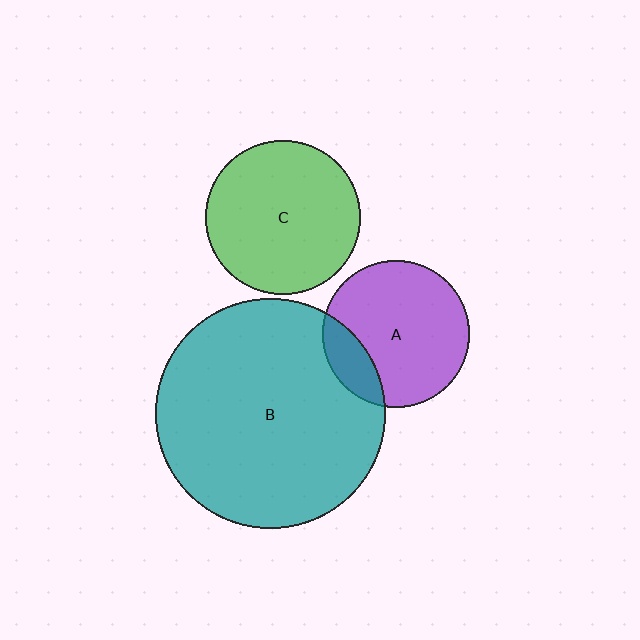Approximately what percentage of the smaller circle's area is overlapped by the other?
Approximately 20%.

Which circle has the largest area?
Circle B (teal).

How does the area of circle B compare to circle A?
Approximately 2.4 times.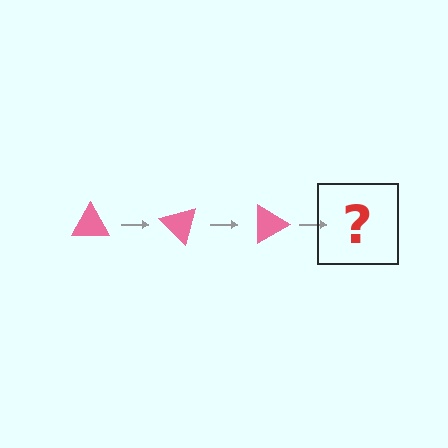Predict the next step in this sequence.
The next step is a pink triangle rotated 135 degrees.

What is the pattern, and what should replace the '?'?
The pattern is that the triangle rotates 45 degrees each step. The '?' should be a pink triangle rotated 135 degrees.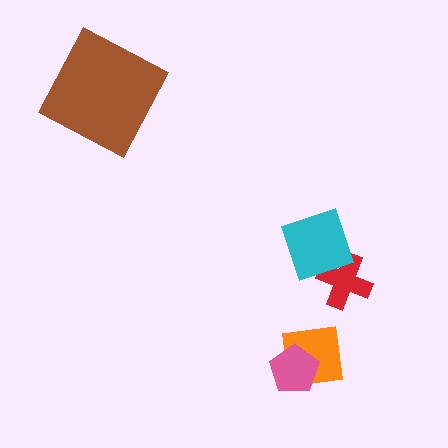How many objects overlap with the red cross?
1 object overlaps with the red cross.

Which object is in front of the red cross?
The cyan diamond is in front of the red cross.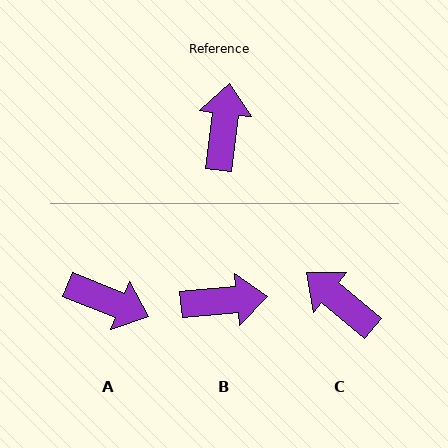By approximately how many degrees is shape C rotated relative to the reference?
Approximately 57 degrees counter-clockwise.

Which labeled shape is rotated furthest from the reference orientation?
A, about 105 degrees away.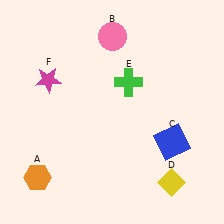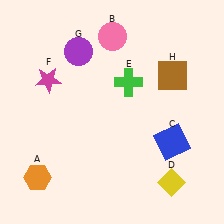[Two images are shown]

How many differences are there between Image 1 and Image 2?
There are 2 differences between the two images.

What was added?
A purple circle (G), a brown square (H) were added in Image 2.